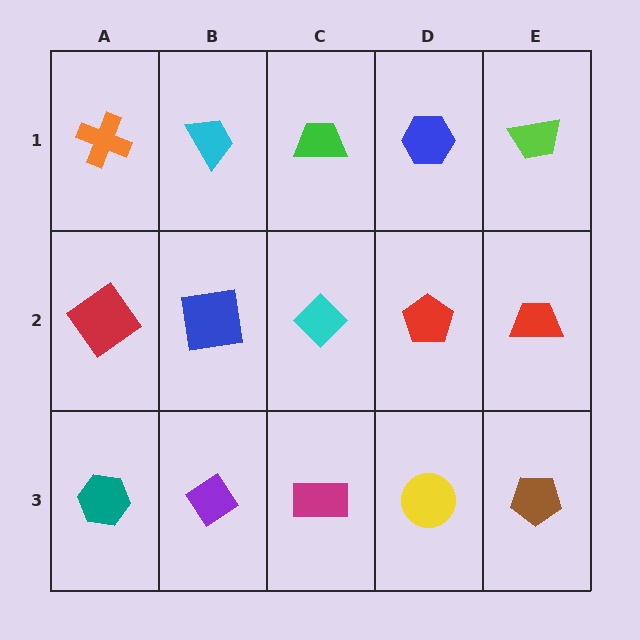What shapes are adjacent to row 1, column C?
A cyan diamond (row 2, column C), a cyan trapezoid (row 1, column B), a blue hexagon (row 1, column D).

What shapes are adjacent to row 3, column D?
A red pentagon (row 2, column D), a magenta rectangle (row 3, column C), a brown pentagon (row 3, column E).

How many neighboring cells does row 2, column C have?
4.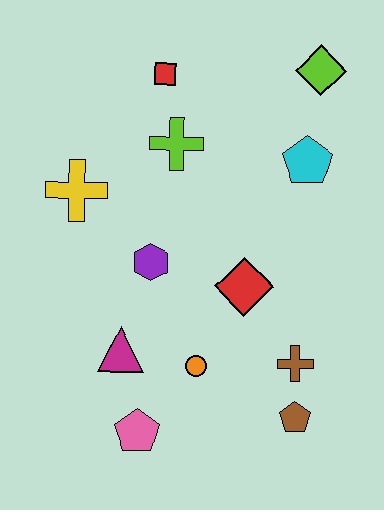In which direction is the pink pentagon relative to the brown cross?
The pink pentagon is to the left of the brown cross.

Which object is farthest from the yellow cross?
The brown pentagon is farthest from the yellow cross.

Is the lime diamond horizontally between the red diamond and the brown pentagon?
No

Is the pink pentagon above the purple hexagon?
No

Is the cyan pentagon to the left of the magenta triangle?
No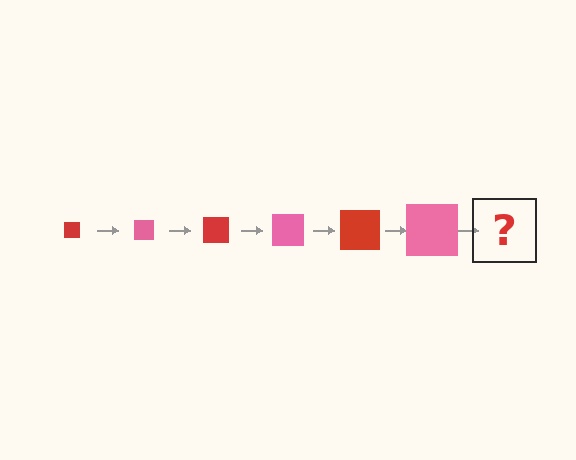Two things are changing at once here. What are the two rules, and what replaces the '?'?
The two rules are that the square grows larger each step and the color cycles through red and pink. The '?' should be a red square, larger than the previous one.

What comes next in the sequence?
The next element should be a red square, larger than the previous one.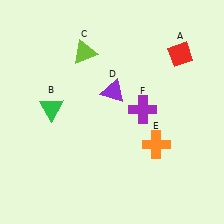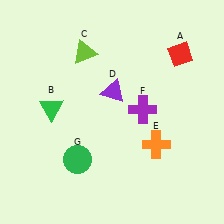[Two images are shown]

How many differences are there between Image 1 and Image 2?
There is 1 difference between the two images.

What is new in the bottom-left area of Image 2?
A green circle (G) was added in the bottom-left area of Image 2.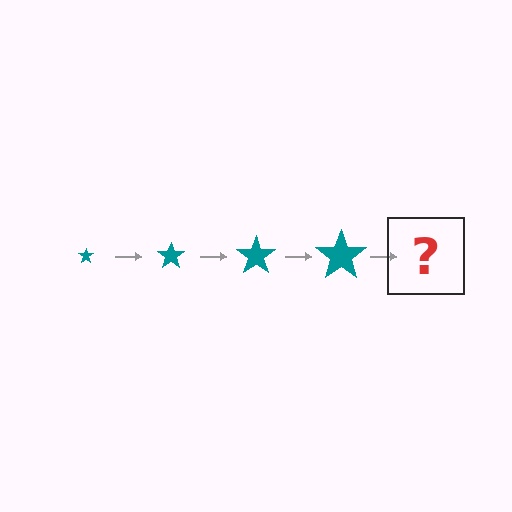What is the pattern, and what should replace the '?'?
The pattern is that the star gets progressively larger each step. The '?' should be a teal star, larger than the previous one.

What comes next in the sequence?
The next element should be a teal star, larger than the previous one.